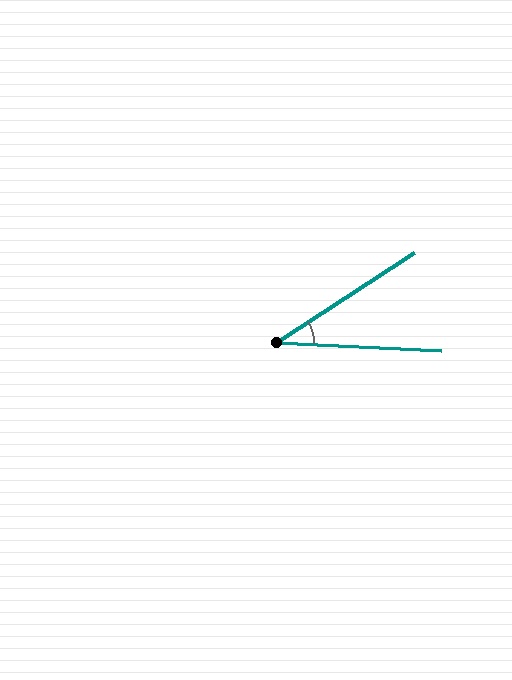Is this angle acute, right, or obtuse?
It is acute.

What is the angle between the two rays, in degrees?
Approximately 36 degrees.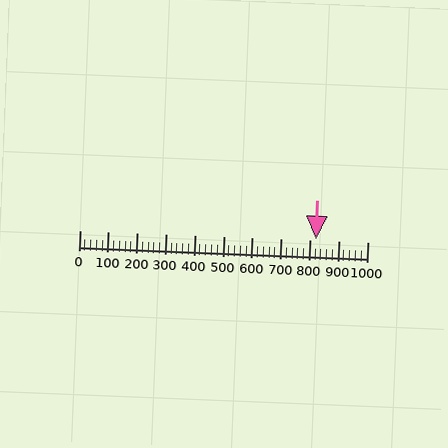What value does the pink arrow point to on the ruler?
The pink arrow points to approximately 821.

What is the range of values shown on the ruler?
The ruler shows values from 0 to 1000.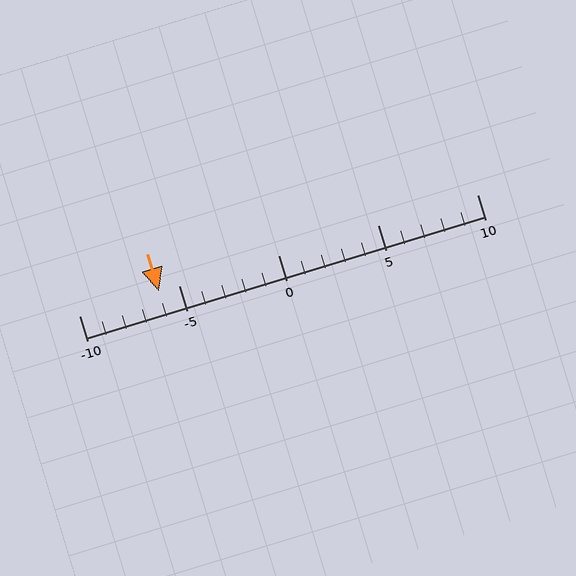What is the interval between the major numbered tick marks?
The major tick marks are spaced 5 units apart.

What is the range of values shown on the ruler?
The ruler shows values from -10 to 10.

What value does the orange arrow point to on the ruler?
The orange arrow points to approximately -6.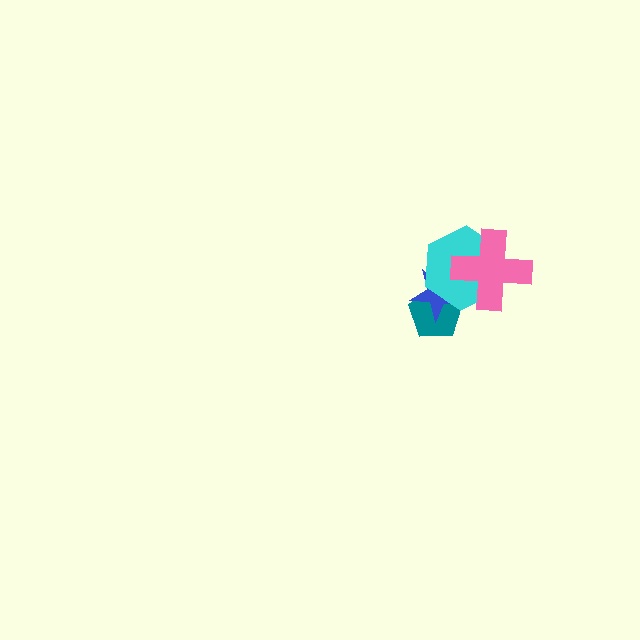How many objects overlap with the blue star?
3 objects overlap with the blue star.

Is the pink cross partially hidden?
No, no other shape covers it.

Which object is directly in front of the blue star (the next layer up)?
The cyan hexagon is directly in front of the blue star.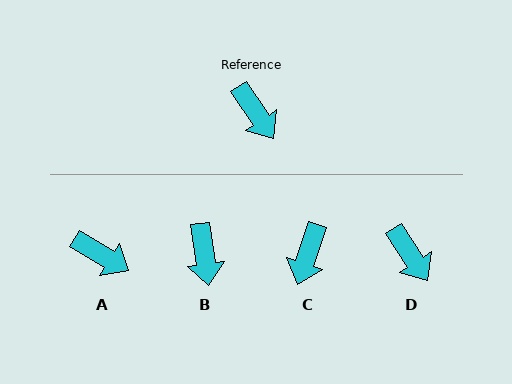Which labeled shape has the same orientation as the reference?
D.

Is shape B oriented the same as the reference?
No, it is off by about 25 degrees.